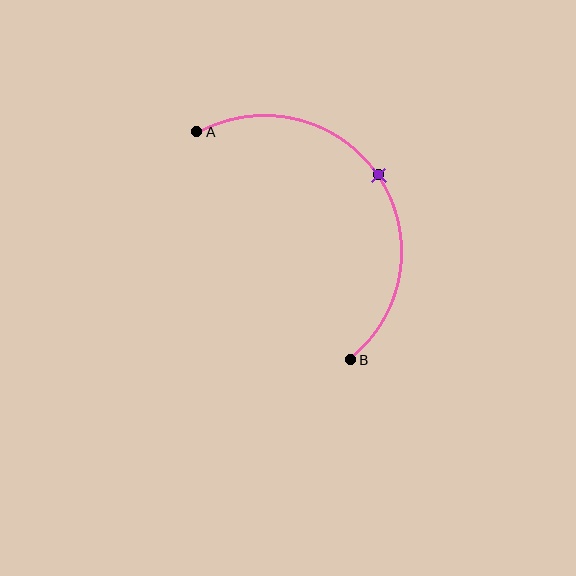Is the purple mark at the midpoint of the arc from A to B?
Yes. The purple mark lies on the arc at equal arc-length from both A and B — it is the arc midpoint.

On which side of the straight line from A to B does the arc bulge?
The arc bulges above and to the right of the straight line connecting A and B.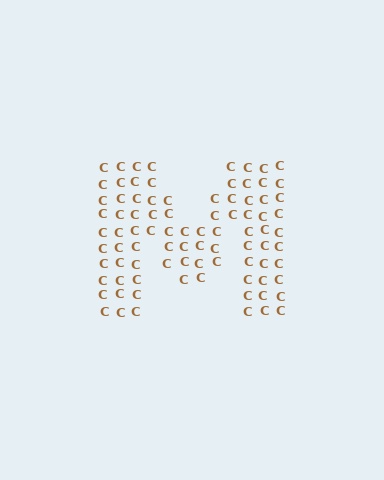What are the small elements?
The small elements are letter C's.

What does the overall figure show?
The overall figure shows the letter M.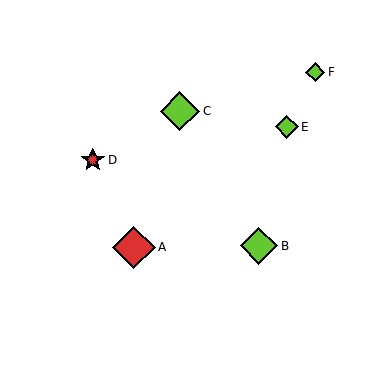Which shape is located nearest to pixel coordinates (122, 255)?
The red diamond (labeled A) at (134, 247) is nearest to that location.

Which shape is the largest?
The red diamond (labeled A) is the largest.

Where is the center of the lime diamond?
The center of the lime diamond is at (180, 111).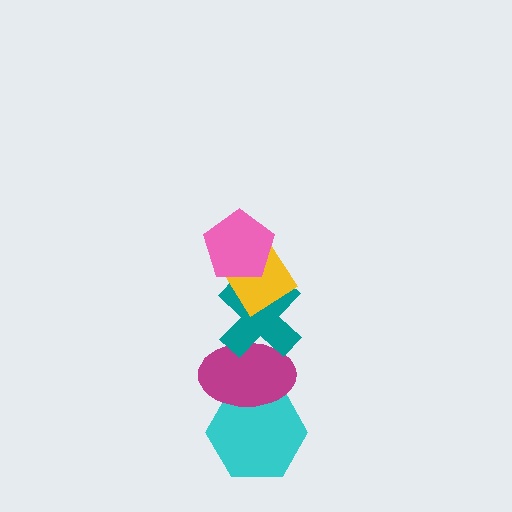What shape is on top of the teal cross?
The yellow diamond is on top of the teal cross.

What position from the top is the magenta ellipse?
The magenta ellipse is 4th from the top.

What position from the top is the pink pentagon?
The pink pentagon is 1st from the top.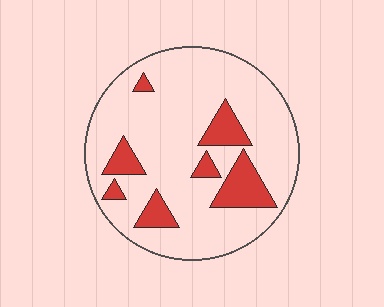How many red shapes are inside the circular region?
7.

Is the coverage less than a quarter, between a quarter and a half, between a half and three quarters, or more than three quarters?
Less than a quarter.